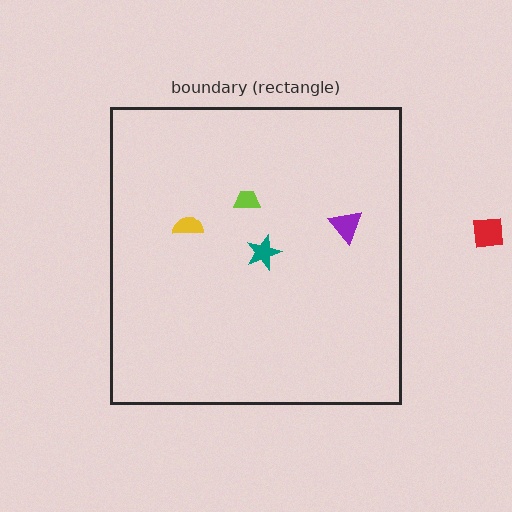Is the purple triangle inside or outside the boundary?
Inside.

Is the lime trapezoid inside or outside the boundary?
Inside.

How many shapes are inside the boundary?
4 inside, 1 outside.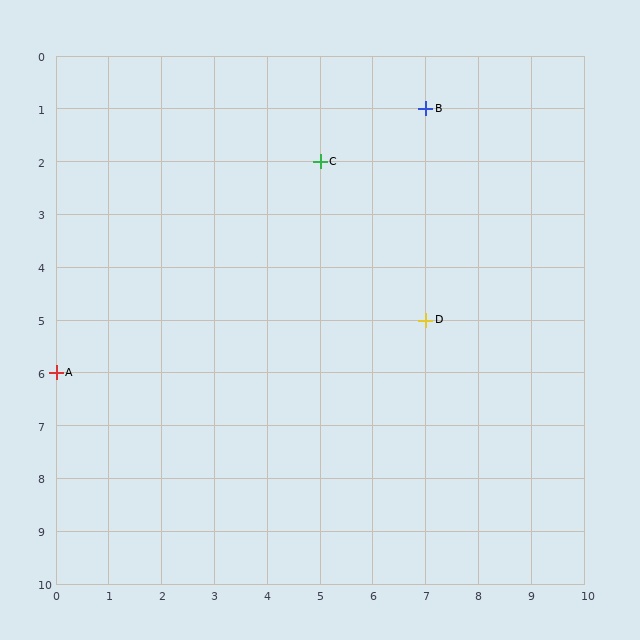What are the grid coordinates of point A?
Point A is at grid coordinates (0, 6).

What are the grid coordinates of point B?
Point B is at grid coordinates (7, 1).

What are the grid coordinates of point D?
Point D is at grid coordinates (7, 5).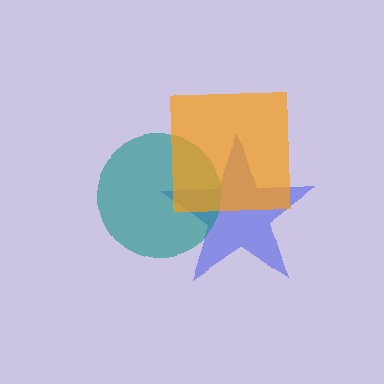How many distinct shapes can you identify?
There are 3 distinct shapes: a blue star, a teal circle, an orange square.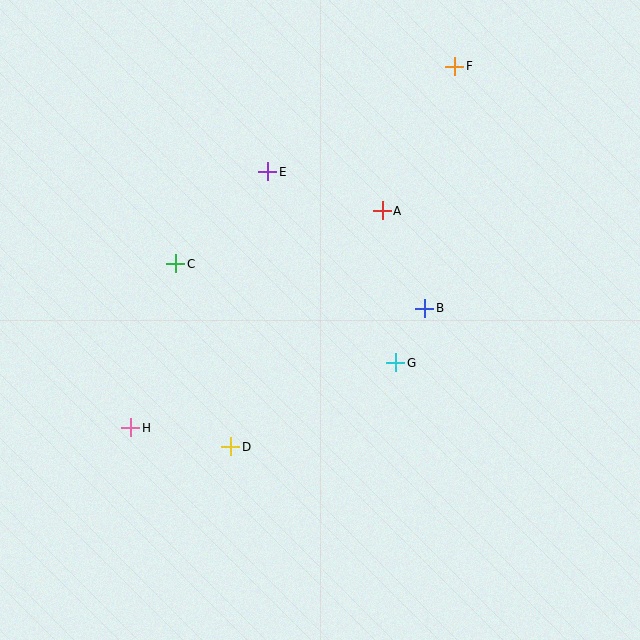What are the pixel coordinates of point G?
Point G is at (396, 363).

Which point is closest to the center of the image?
Point G at (396, 363) is closest to the center.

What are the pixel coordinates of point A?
Point A is at (382, 211).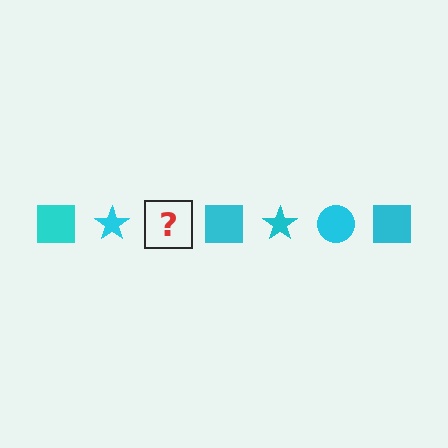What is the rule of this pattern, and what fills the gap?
The rule is that the pattern cycles through square, star, circle shapes in cyan. The gap should be filled with a cyan circle.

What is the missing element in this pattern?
The missing element is a cyan circle.